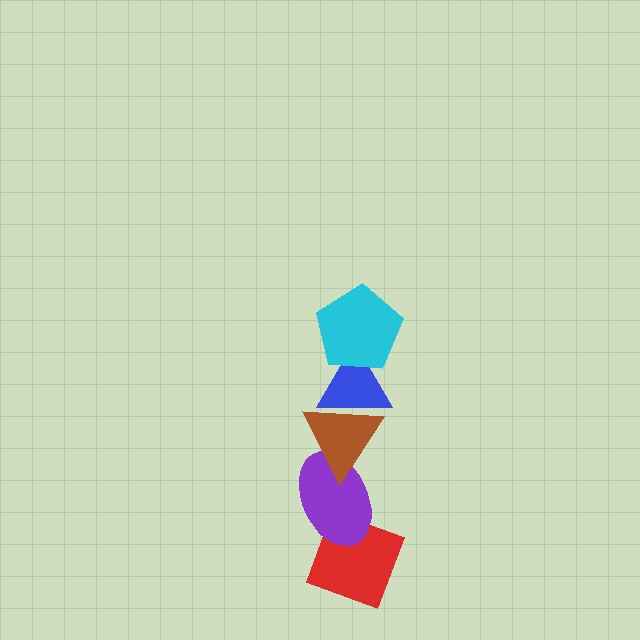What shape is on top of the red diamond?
The purple ellipse is on top of the red diamond.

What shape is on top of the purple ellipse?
The brown triangle is on top of the purple ellipse.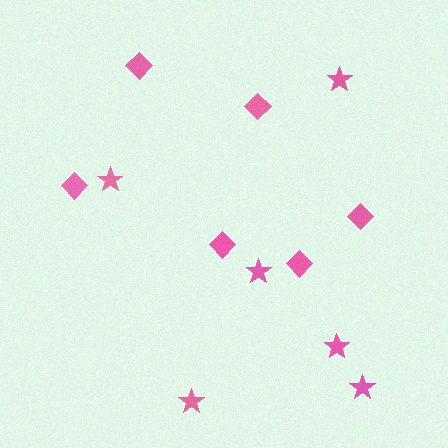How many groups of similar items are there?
There are 2 groups: one group of diamonds (6) and one group of stars (6).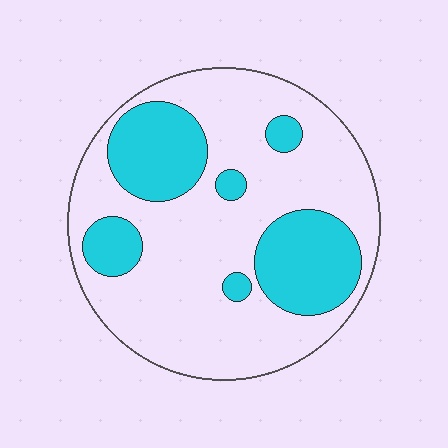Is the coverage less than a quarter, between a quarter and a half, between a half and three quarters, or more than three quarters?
Between a quarter and a half.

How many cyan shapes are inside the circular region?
6.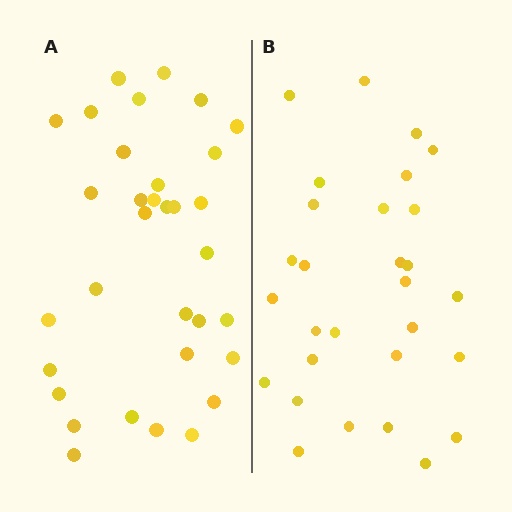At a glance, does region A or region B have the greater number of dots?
Region A (the left region) has more dots.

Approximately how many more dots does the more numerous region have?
Region A has about 4 more dots than region B.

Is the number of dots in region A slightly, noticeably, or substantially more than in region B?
Region A has only slightly more — the two regions are fairly close. The ratio is roughly 1.1 to 1.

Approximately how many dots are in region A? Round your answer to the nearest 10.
About 30 dots. (The exact count is 33, which rounds to 30.)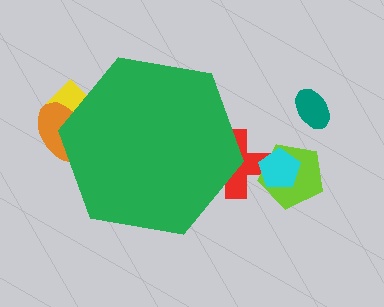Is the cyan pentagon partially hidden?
No, the cyan pentagon is fully visible.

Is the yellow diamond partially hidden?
Yes, the yellow diamond is partially hidden behind the green hexagon.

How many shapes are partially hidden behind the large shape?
3 shapes are partially hidden.